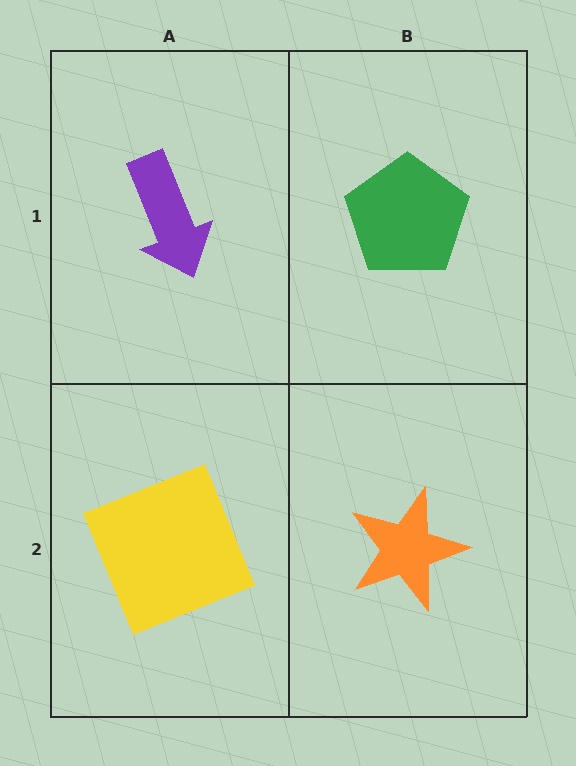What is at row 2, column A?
A yellow square.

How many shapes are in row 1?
2 shapes.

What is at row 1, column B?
A green pentagon.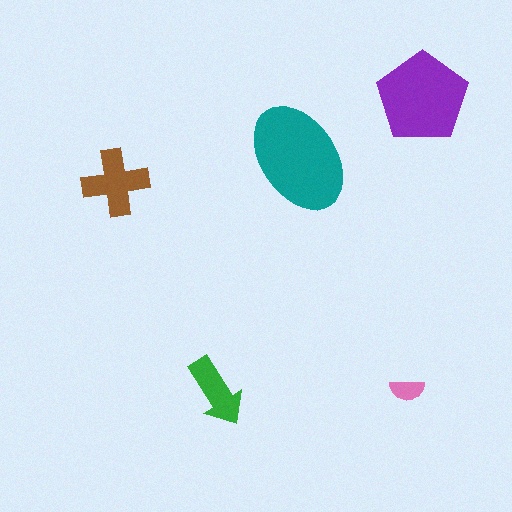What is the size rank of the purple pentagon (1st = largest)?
2nd.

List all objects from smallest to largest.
The pink semicircle, the green arrow, the brown cross, the purple pentagon, the teal ellipse.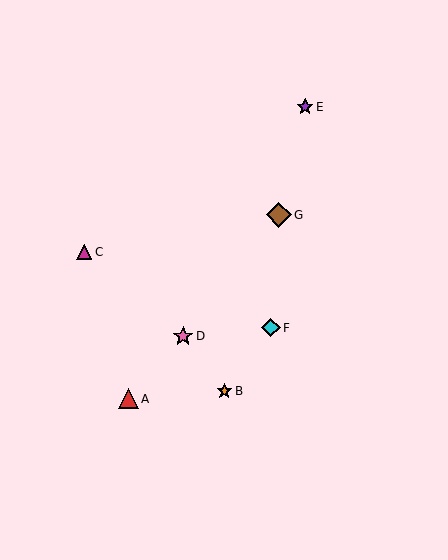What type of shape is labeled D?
Shape D is a pink star.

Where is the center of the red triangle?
The center of the red triangle is at (128, 399).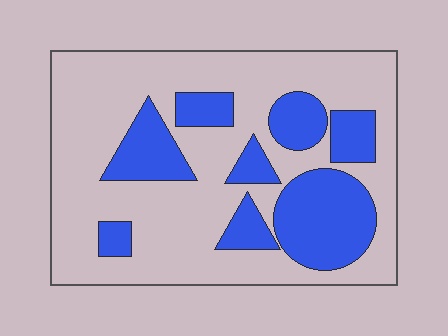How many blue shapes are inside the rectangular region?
8.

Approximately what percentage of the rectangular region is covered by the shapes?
Approximately 30%.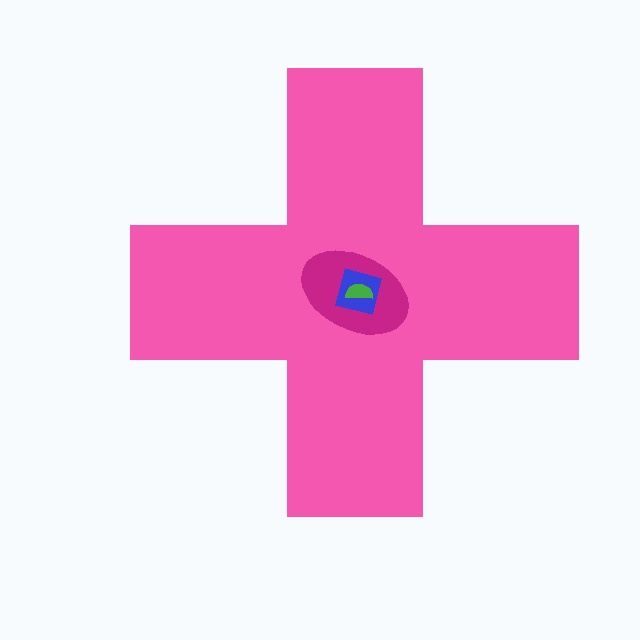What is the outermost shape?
The pink cross.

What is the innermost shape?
The green semicircle.